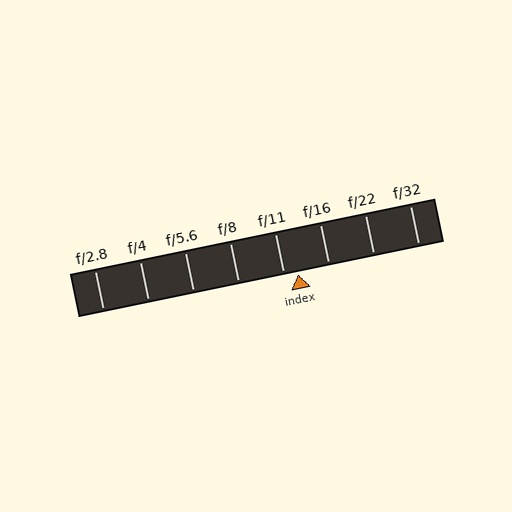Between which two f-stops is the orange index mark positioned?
The index mark is between f/11 and f/16.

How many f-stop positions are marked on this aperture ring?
There are 8 f-stop positions marked.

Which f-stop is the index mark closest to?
The index mark is closest to f/11.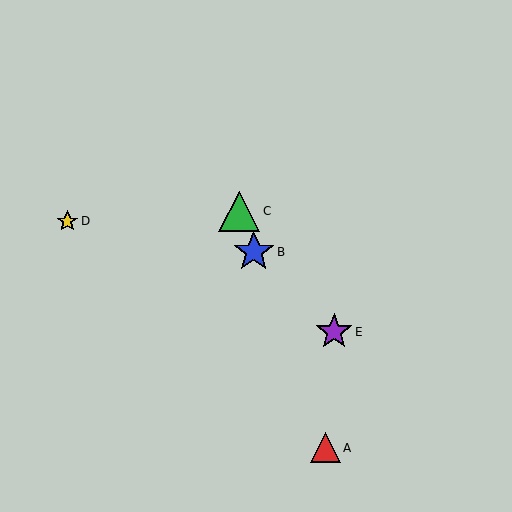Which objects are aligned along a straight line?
Objects A, B, C are aligned along a straight line.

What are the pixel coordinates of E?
Object E is at (334, 332).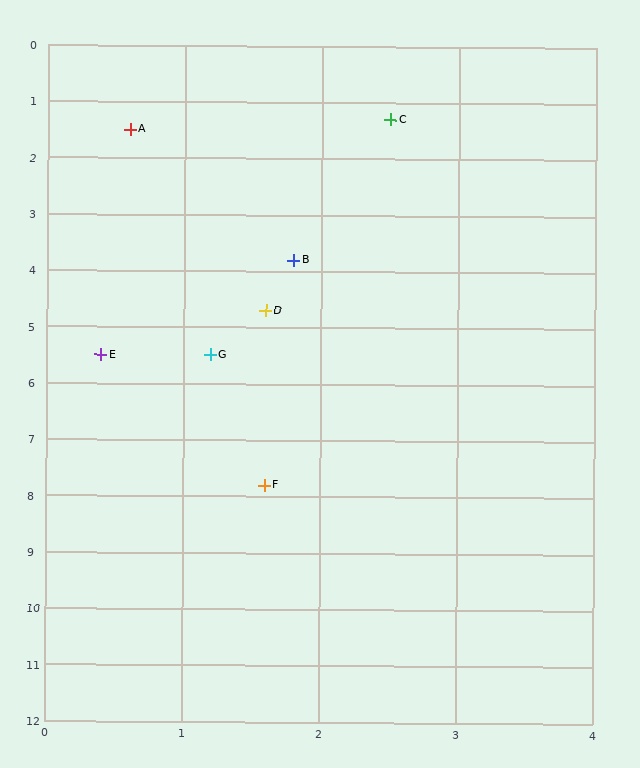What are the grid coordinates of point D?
Point D is at approximately (1.6, 4.7).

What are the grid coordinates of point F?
Point F is at approximately (1.6, 7.8).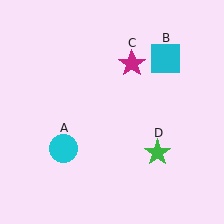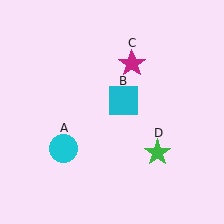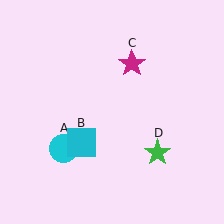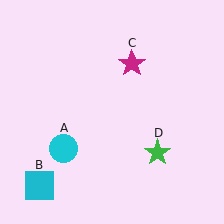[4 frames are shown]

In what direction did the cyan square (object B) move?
The cyan square (object B) moved down and to the left.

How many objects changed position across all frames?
1 object changed position: cyan square (object B).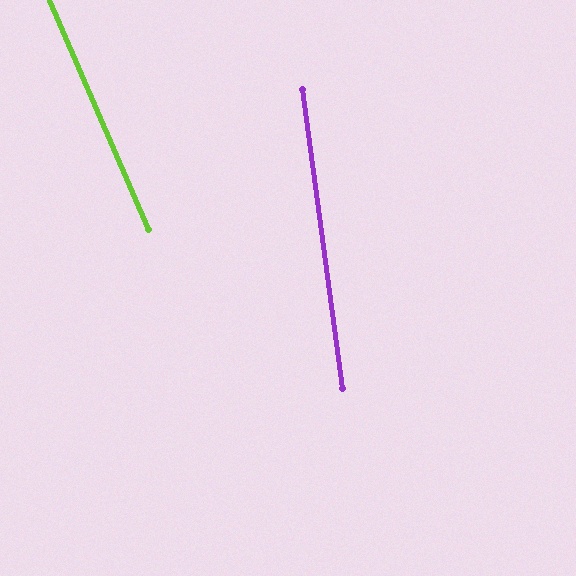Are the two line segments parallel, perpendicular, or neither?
Neither parallel nor perpendicular — they differ by about 16°.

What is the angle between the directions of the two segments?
Approximately 16 degrees.